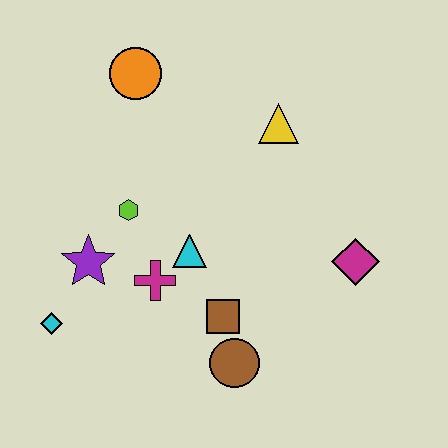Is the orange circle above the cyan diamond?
Yes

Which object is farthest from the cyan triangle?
The orange circle is farthest from the cyan triangle.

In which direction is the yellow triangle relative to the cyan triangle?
The yellow triangle is above the cyan triangle.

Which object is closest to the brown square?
The brown circle is closest to the brown square.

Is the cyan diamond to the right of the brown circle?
No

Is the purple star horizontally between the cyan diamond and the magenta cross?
Yes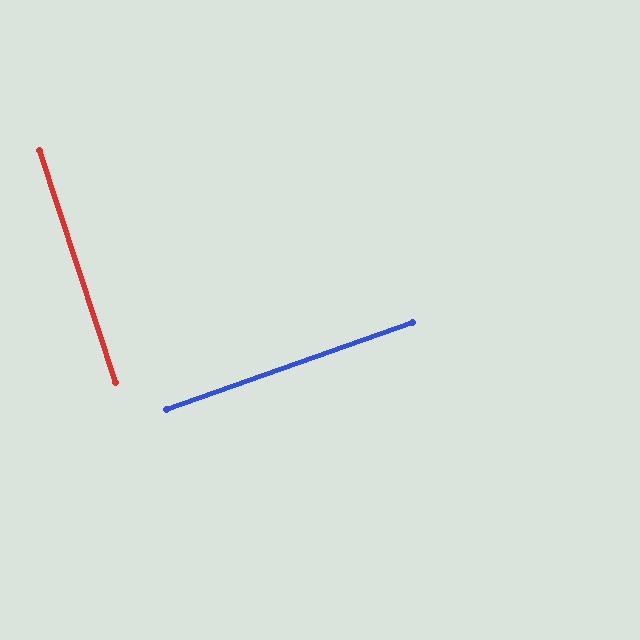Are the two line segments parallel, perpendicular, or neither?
Perpendicular — they meet at approximately 89°.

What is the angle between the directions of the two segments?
Approximately 89 degrees.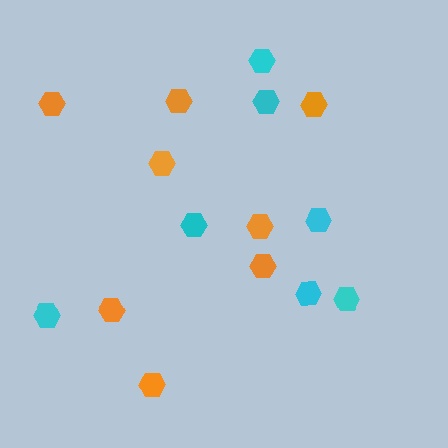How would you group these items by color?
There are 2 groups: one group of orange hexagons (8) and one group of cyan hexagons (7).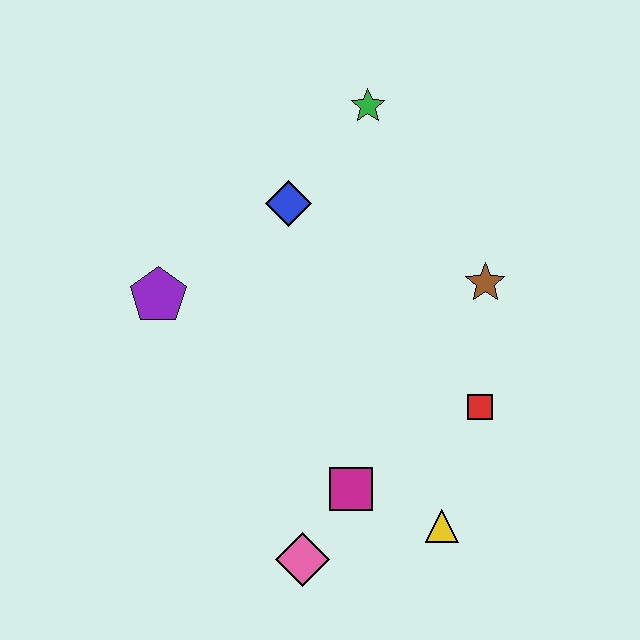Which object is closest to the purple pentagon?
The blue diamond is closest to the purple pentagon.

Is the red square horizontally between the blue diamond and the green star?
No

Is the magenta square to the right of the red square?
No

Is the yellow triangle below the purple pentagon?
Yes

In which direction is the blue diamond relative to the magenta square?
The blue diamond is above the magenta square.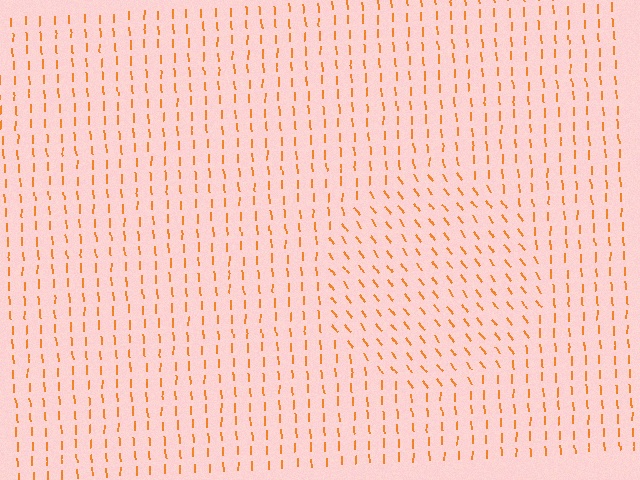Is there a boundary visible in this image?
Yes, there is a texture boundary formed by a change in line orientation.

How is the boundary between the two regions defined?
The boundary is defined purely by a change in line orientation (approximately 35 degrees difference). All lines are the same color and thickness.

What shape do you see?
I see a circle.